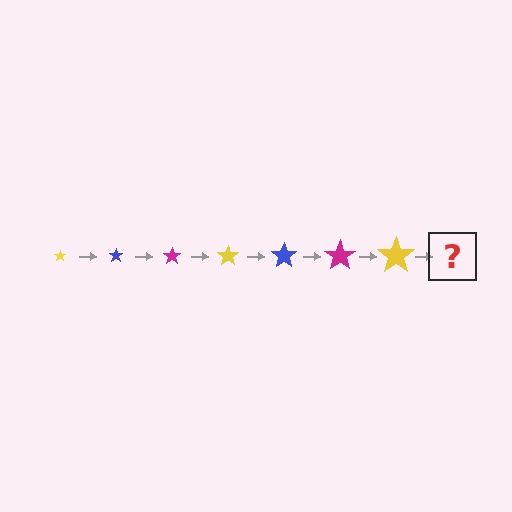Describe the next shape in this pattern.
It should be a blue star, larger than the previous one.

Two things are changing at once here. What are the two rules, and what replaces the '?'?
The two rules are that the star grows larger each step and the color cycles through yellow, blue, and magenta. The '?' should be a blue star, larger than the previous one.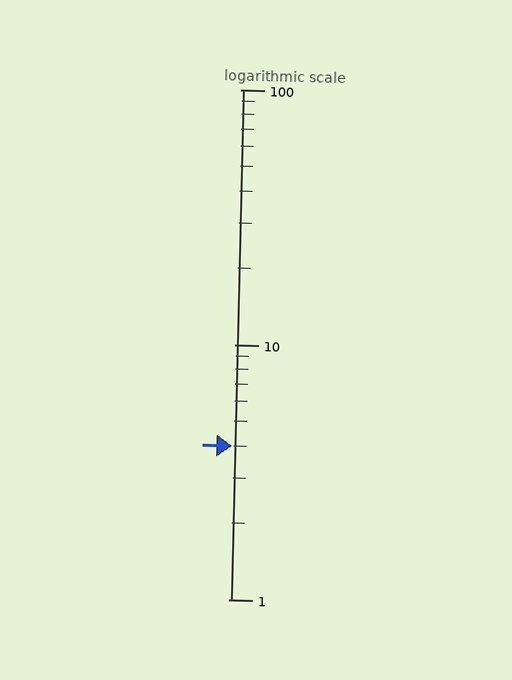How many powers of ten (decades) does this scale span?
The scale spans 2 decades, from 1 to 100.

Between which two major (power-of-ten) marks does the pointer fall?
The pointer is between 1 and 10.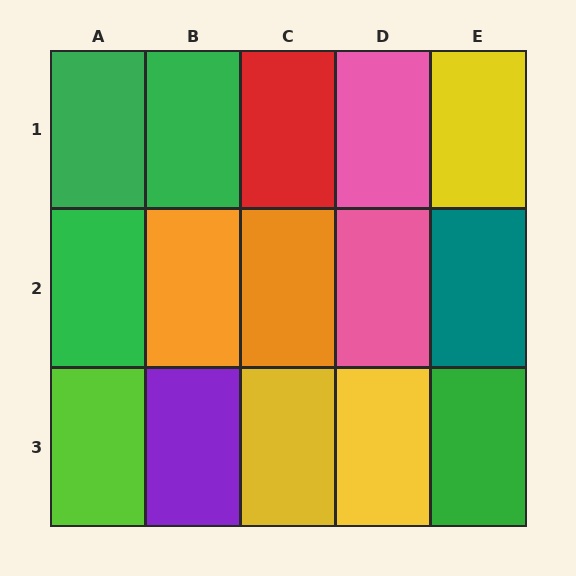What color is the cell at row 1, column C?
Red.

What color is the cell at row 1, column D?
Pink.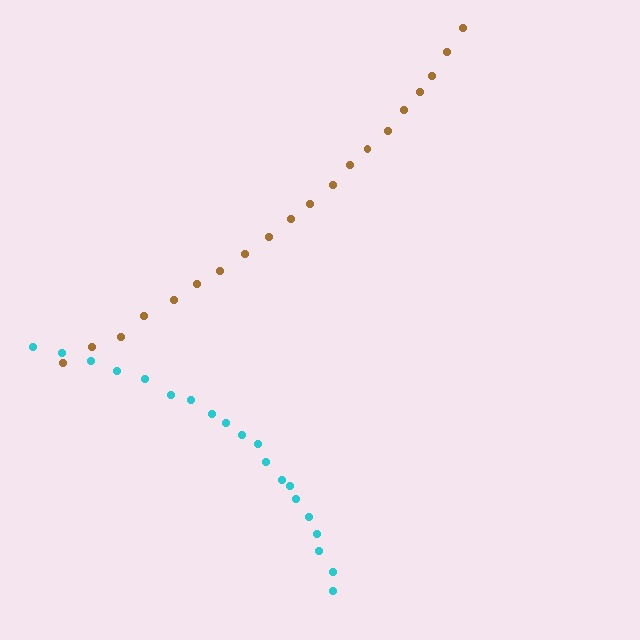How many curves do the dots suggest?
There are 2 distinct paths.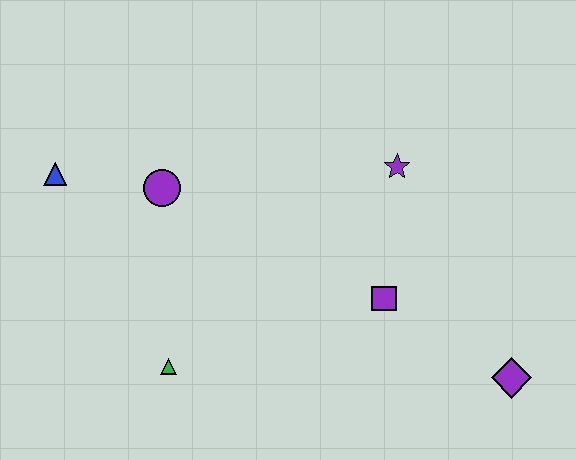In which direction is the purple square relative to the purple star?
The purple square is below the purple star.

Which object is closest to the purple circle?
The blue triangle is closest to the purple circle.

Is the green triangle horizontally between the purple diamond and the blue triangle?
Yes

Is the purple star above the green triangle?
Yes